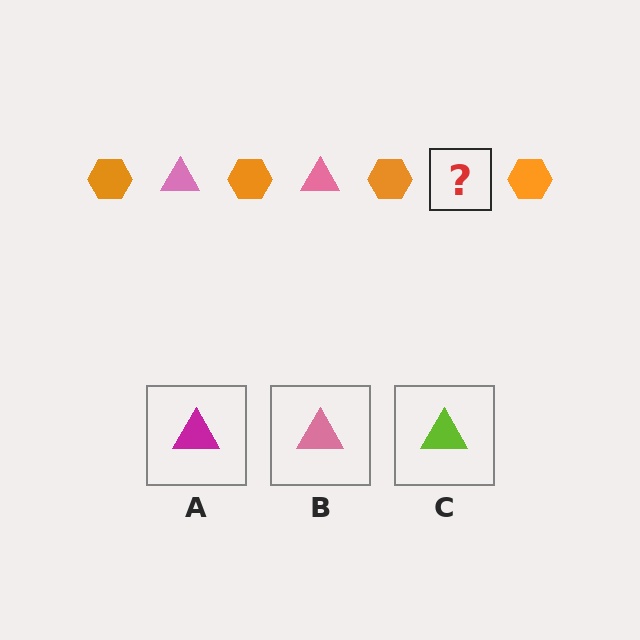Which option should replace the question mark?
Option B.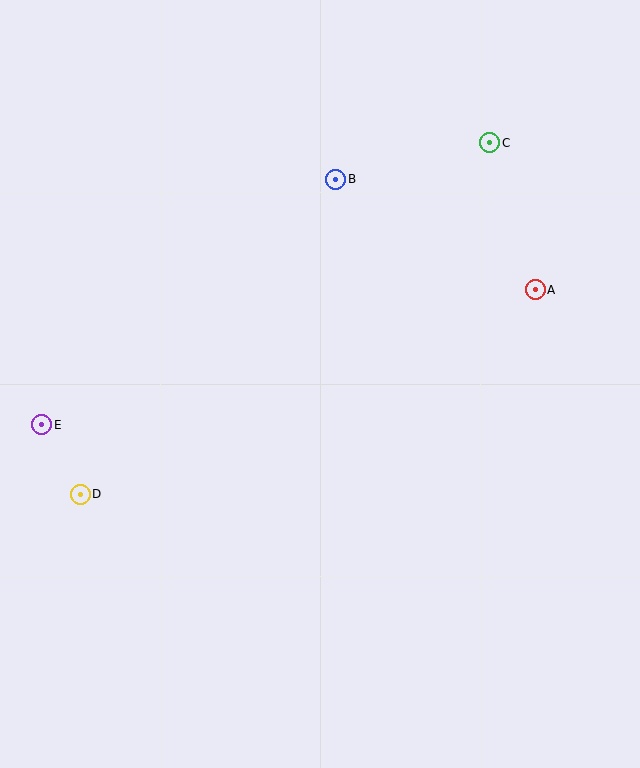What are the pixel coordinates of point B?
Point B is at (336, 179).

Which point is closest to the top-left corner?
Point B is closest to the top-left corner.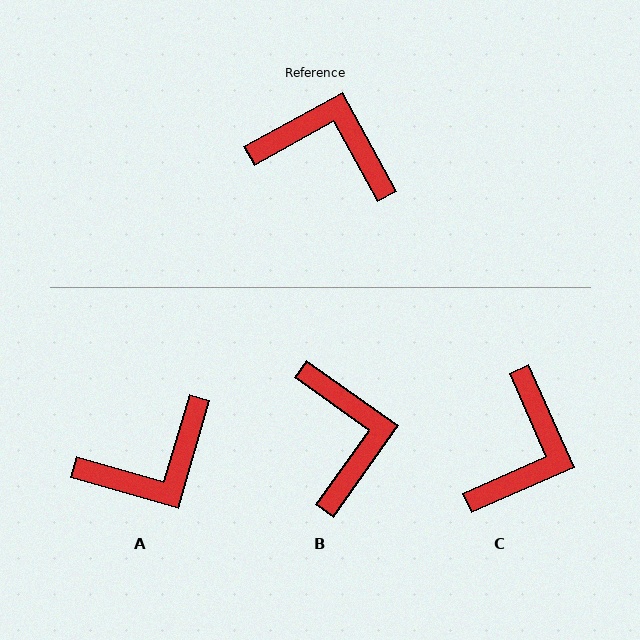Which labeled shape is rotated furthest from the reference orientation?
A, about 135 degrees away.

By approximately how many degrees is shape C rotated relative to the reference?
Approximately 95 degrees clockwise.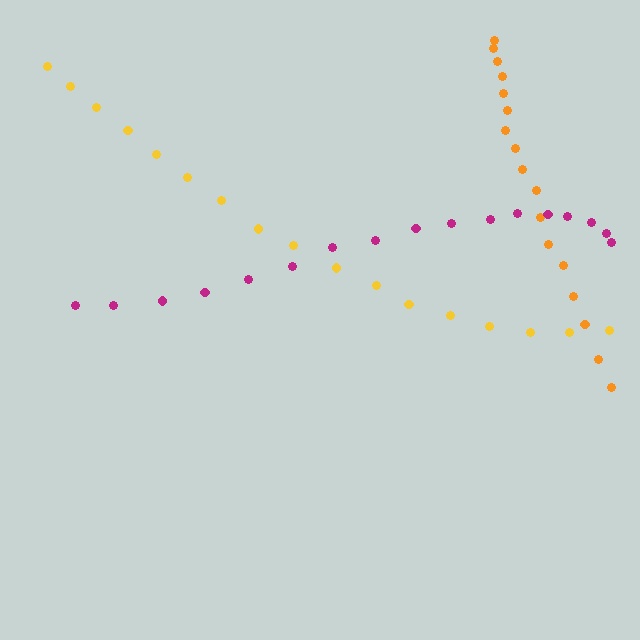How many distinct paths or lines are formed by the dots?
There are 3 distinct paths.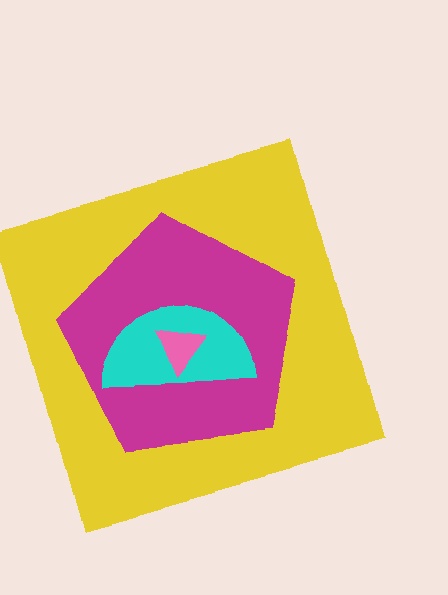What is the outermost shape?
The yellow square.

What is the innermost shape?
The pink triangle.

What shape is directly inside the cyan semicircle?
The pink triangle.